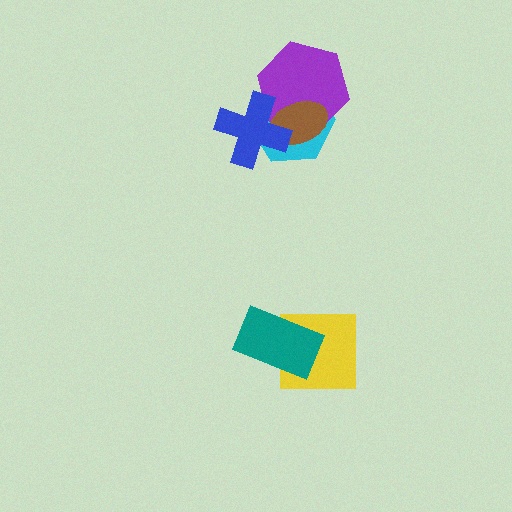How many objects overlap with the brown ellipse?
3 objects overlap with the brown ellipse.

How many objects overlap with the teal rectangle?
1 object overlaps with the teal rectangle.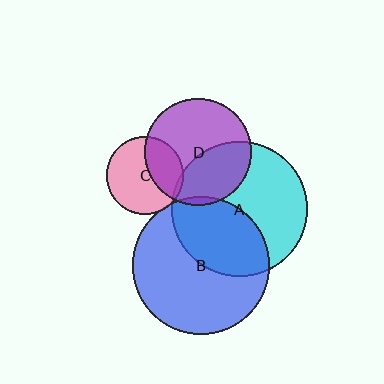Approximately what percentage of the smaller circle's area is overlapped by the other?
Approximately 5%.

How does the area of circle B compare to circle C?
Approximately 3.1 times.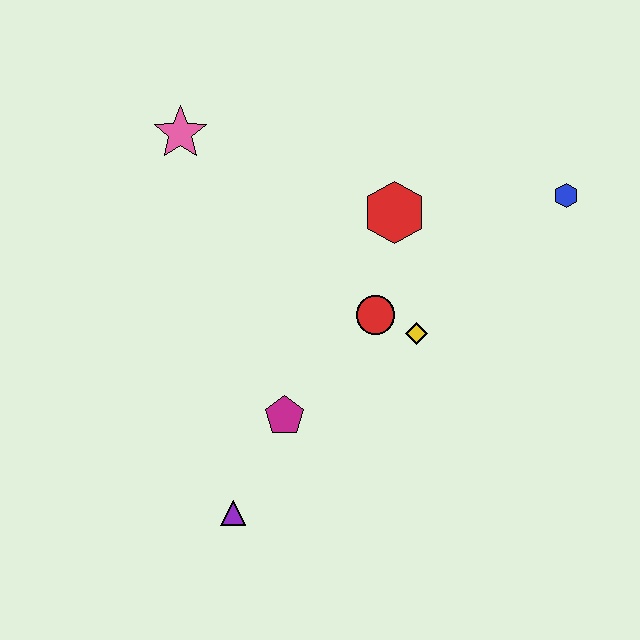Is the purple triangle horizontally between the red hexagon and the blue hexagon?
No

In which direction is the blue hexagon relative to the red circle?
The blue hexagon is to the right of the red circle.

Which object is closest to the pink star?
The red hexagon is closest to the pink star.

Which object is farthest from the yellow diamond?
The pink star is farthest from the yellow diamond.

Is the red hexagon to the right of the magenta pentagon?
Yes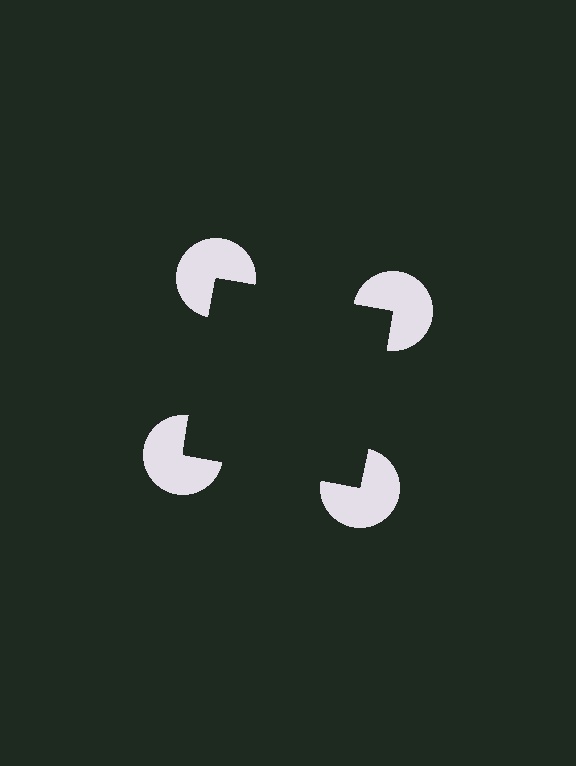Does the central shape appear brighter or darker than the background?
It typically appears slightly darker than the background, even though no actual brightness change is drawn.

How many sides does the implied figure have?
4 sides.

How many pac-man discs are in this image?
There are 4 — one at each vertex of the illusory square.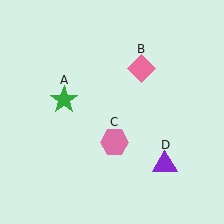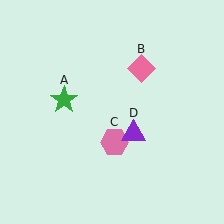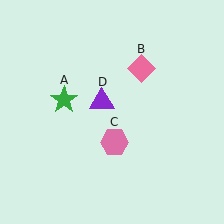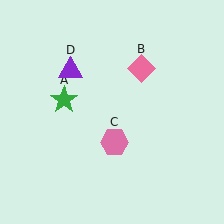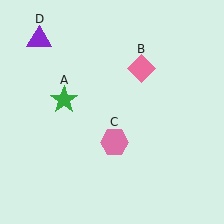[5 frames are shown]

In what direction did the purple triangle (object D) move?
The purple triangle (object D) moved up and to the left.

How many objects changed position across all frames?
1 object changed position: purple triangle (object D).